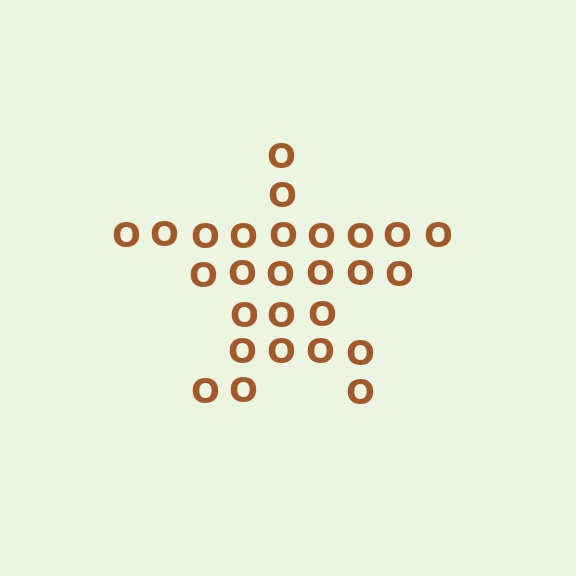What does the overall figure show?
The overall figure shows a star.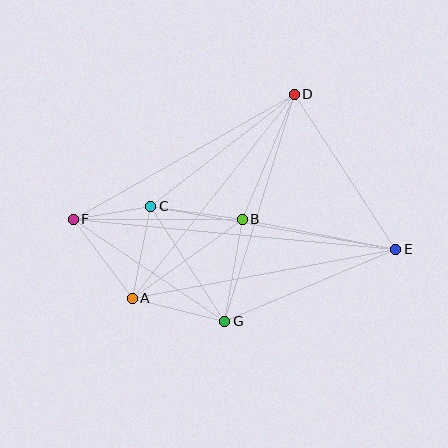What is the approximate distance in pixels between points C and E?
The distance between C and E is approximately 248 pixels.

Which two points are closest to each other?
Points C and F are closest to each other.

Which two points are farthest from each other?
Points E and F are farthest from each other.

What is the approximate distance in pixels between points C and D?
The distance between C and D is approximately 182 pixels.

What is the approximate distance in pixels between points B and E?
The distance between B and E is approximately 156 pixels.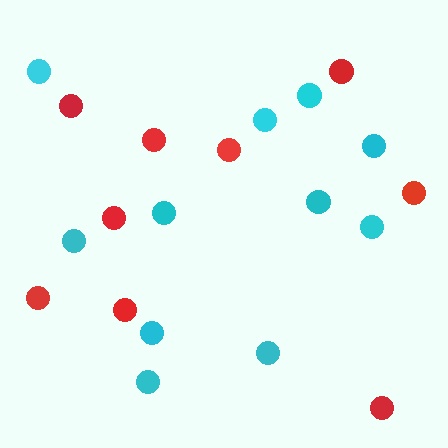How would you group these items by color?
There are 2 groups: one group of red circles (9) and one group of cyan circles (11).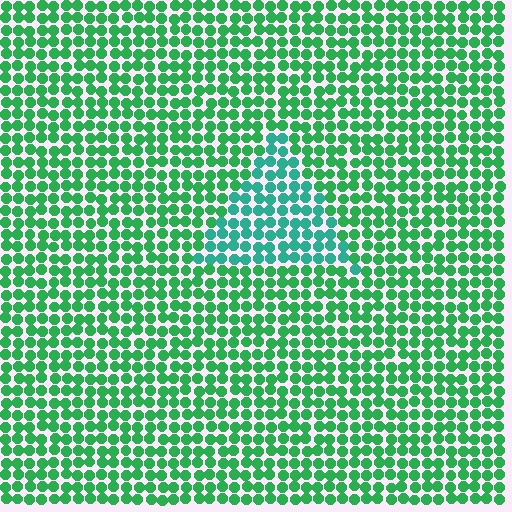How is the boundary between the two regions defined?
The boundary is defined purely by a slight shift in hue (about 30 degrees). Spacing, size, and orientation are identical on both sides.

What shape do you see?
I see a triangle.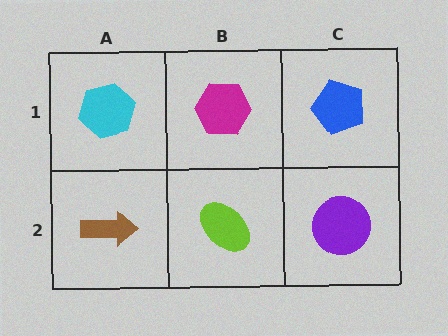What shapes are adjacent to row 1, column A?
A brown arrow (row 2, column A), a magenta hexagon (row 1, column B).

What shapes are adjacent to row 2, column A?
A cyan hexagon (row 1, column A), a lime ellipse (row 2, column B).